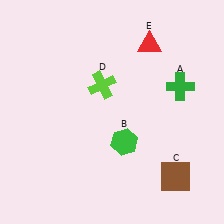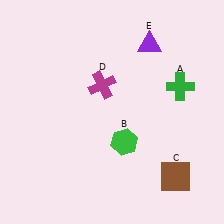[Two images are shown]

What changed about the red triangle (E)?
In Image 1, E is red. In Image 2, it changed to purple.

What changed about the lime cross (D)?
In Image 1, D is lime. In Image 2, it changed to magenta.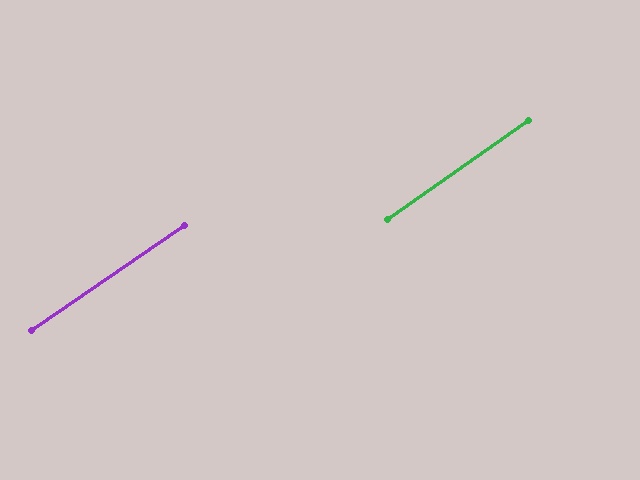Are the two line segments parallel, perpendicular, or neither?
Parallel — their directions differ by only 0.8°.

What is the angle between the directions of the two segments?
Approximately 1 degree.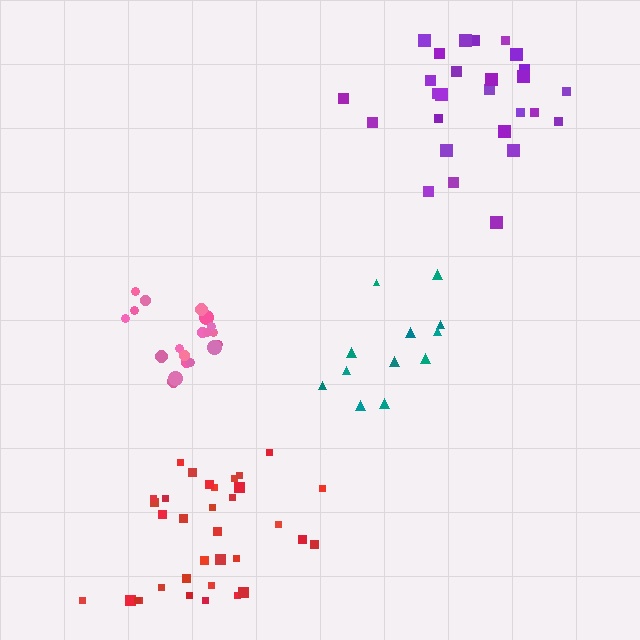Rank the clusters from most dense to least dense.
pink, red, purple, teal.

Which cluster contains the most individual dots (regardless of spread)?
Red (34).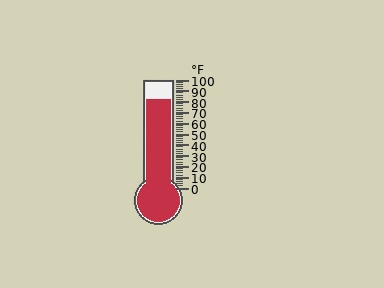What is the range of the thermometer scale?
The thermometer scale ranges from 0°F to 100°F.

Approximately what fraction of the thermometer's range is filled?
The thermometer is filled to approximately 80% of its range.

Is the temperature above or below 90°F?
The temperature is below 90°F.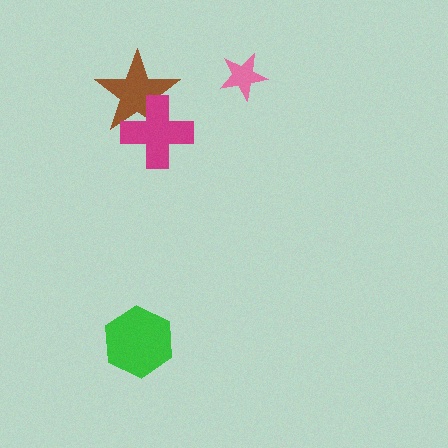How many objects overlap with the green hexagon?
0 objects overlap with the green hexagon.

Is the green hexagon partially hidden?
No, no other shape covers it.